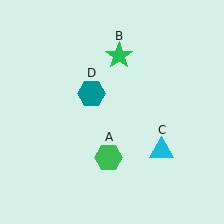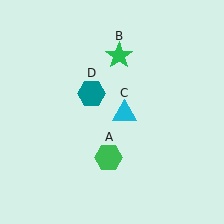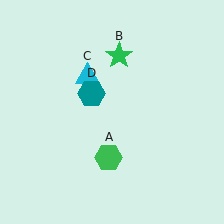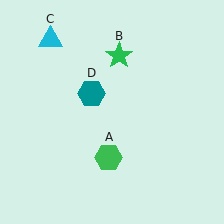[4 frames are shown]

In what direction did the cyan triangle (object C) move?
The cyan triangle (object C) moved up and to the left.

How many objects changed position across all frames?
1 object changed position: cyan triangle (object C).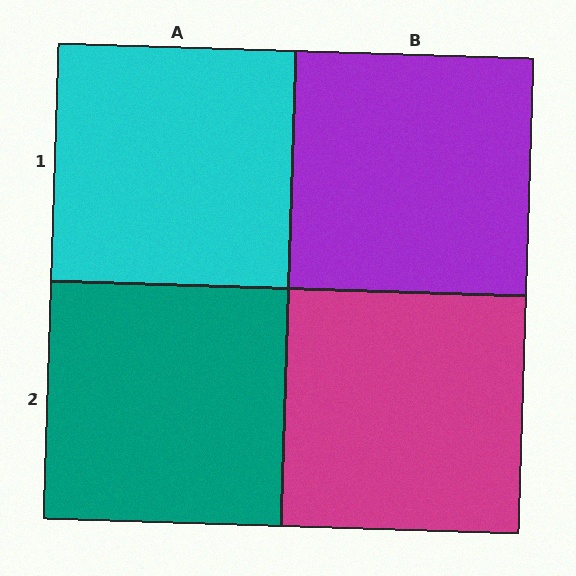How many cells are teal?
1 cell is teal.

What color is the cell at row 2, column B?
Magenta.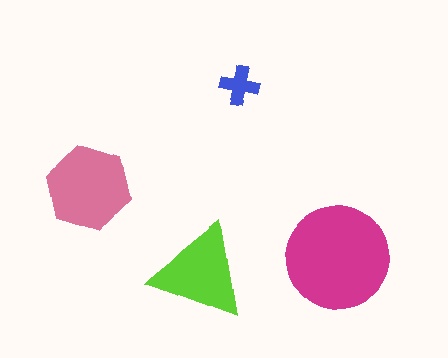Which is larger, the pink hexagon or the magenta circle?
The magenta circle.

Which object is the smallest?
The blue cross.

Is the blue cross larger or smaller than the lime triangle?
Smaller.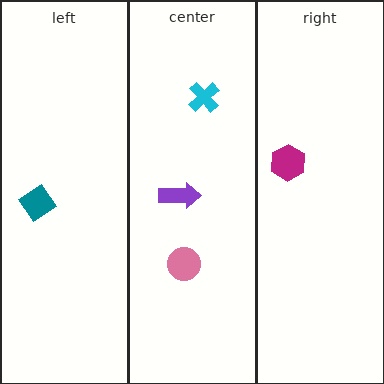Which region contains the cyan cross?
The center region.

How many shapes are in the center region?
3.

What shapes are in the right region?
The magenta hexagon.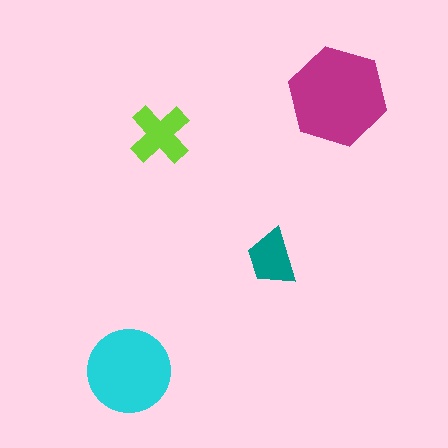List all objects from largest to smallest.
The magenta hexagon, the cyan circle, the lime cross, the teal trapezoid.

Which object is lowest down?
The cyan circle is bottommost.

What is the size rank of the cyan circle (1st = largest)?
2nd.